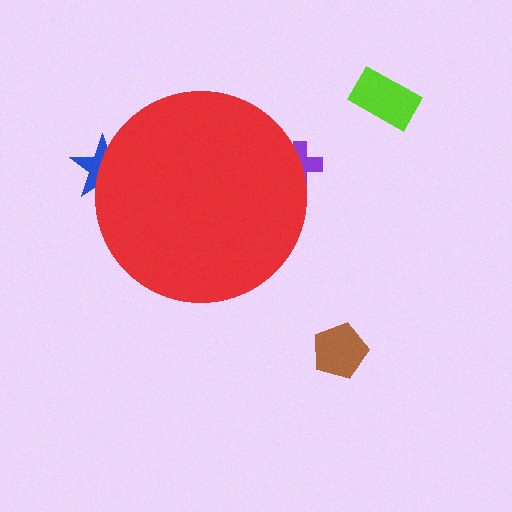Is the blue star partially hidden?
Yes, the blue star is partially hidden behind the red circle.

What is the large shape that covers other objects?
A red circle.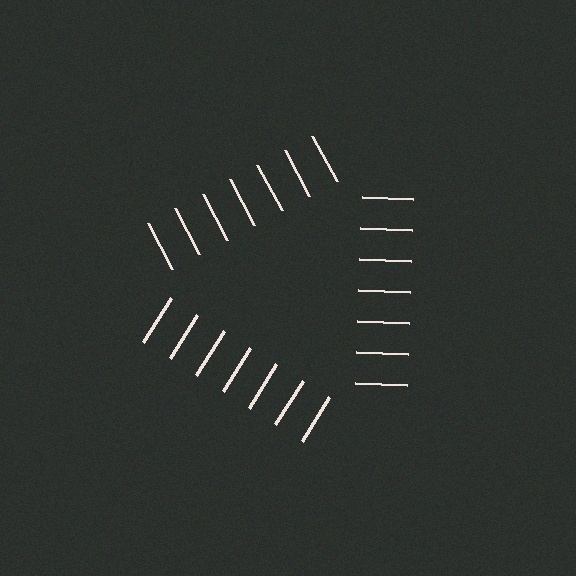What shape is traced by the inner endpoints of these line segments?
An illusory triangle — the line segments terminate on its edges but no continuous stroke is drawn.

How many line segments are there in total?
21 — 7 along each of the 3 edges.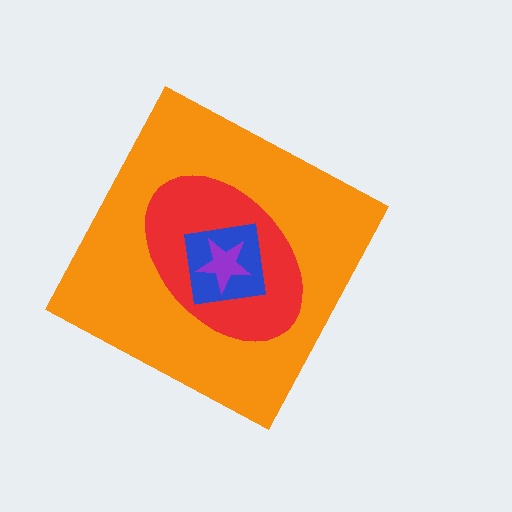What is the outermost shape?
The orange diamond.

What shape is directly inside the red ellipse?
The blue square.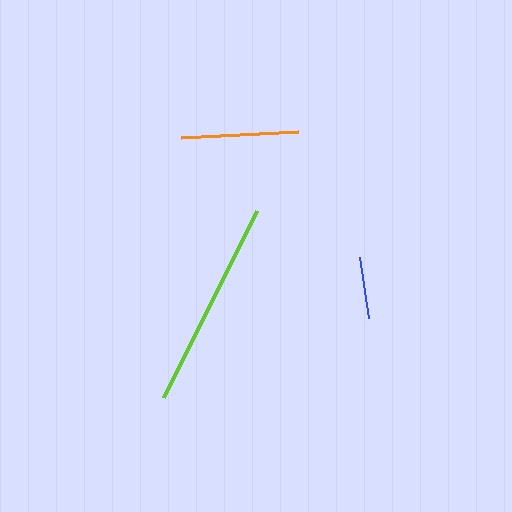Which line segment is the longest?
The lime line is the longest at approximately 209 pixels.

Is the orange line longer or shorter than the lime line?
The lime line is longer than the orange line.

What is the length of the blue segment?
The blue segment is approximately 62 pixels long.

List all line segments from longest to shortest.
From longest to shortest: lime, orange, blue.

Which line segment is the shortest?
The blue line is the shortest at approximately 62 pixels.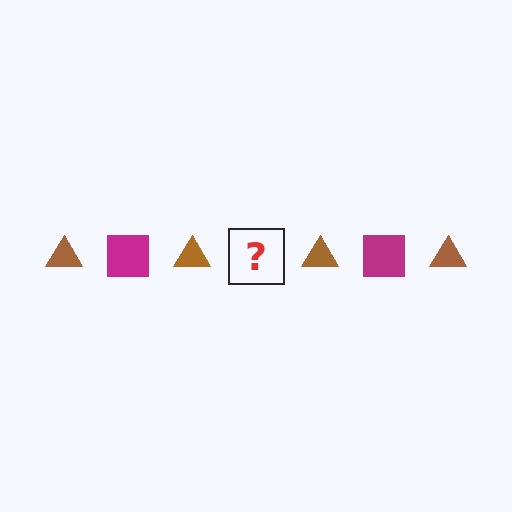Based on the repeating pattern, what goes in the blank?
The blank should be a magenta square.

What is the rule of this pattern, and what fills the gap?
The rule is that the pattern alternates between brown triangle and magenta square. The gap should be filled with a magenta square.